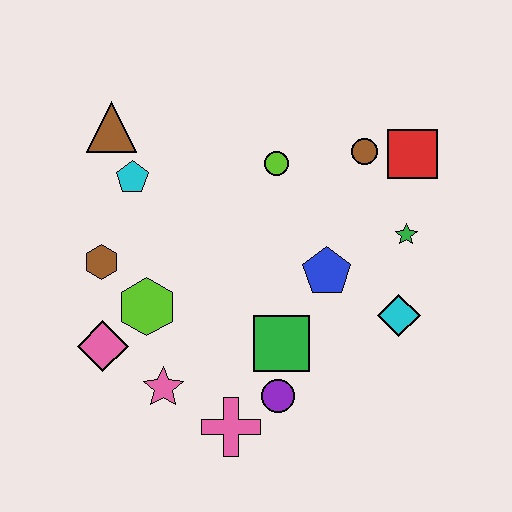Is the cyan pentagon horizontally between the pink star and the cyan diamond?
No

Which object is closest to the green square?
The purple circle is closest to the green square.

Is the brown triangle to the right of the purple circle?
No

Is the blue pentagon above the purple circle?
Yes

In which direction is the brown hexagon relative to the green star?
The brown hexagon is to the left of the green star.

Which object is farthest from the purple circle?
The brown triangle is farthest from the purple circle.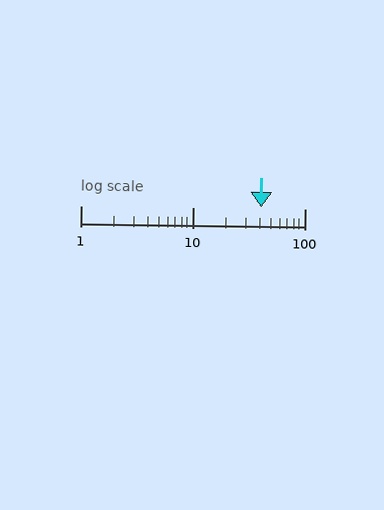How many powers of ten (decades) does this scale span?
The scale spans 2 decades, from 1 to 100.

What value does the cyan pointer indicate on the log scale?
The pointer indicates approximately 41.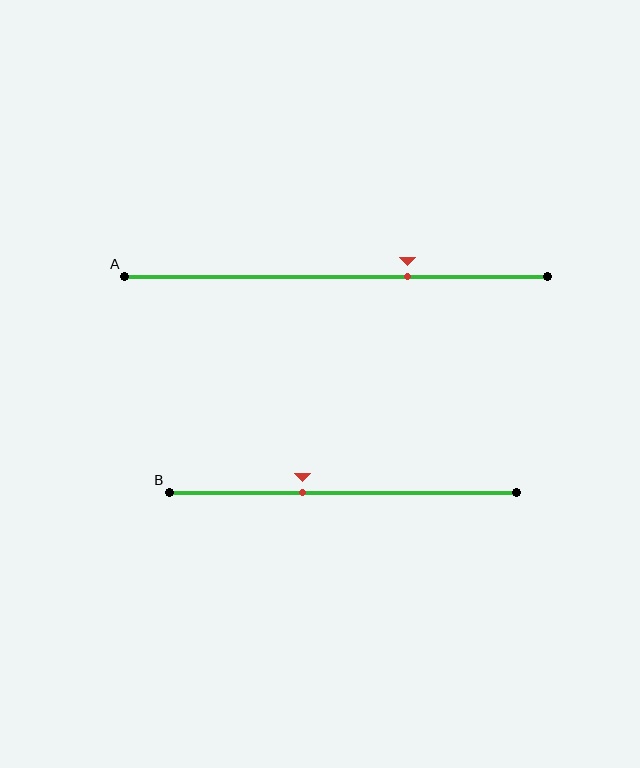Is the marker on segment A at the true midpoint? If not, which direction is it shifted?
No, the marker on segment A is shifted to the right by about 17% of the segment length.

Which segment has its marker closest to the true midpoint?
Segment B has its marker closest to the true midpoint.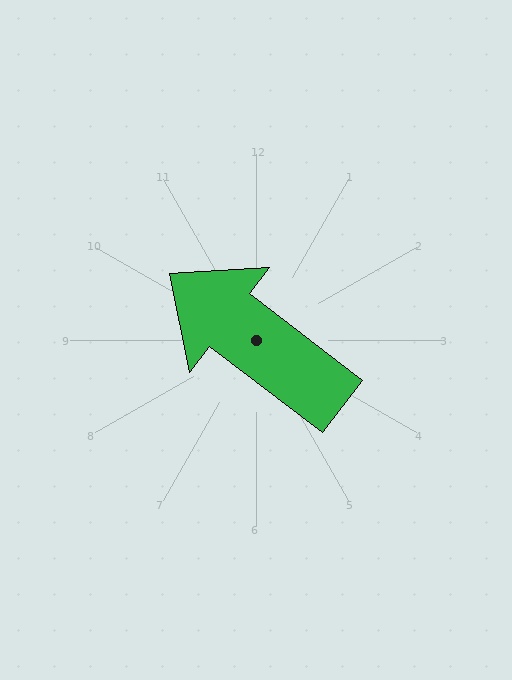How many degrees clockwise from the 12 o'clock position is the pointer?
Approximately 308 degrees.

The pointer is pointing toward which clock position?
Roughly 10 o'clock.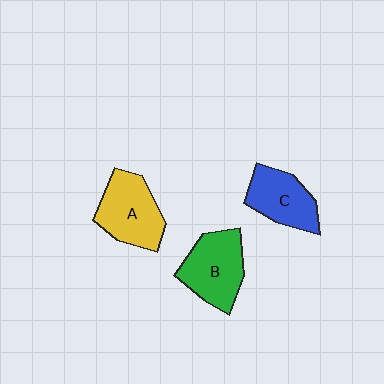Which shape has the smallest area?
Shape C (blue).